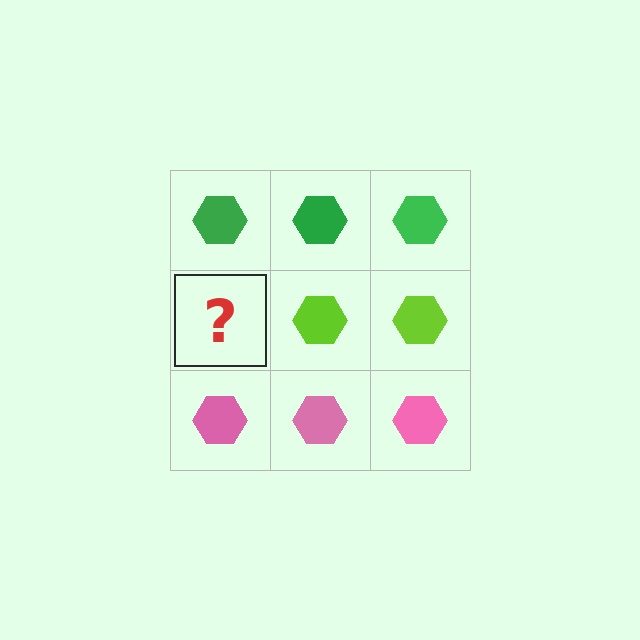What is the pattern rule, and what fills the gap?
The rule is that each row has a consistent color. The gap should be filled with a lime hexagon.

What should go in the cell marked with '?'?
The missing cell should contain a lime hexagon.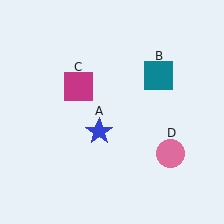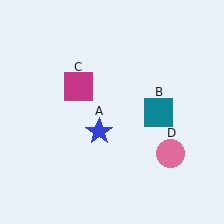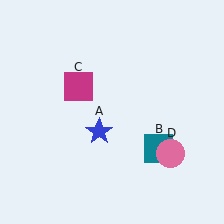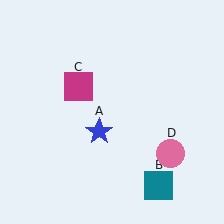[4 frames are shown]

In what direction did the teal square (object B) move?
The teal square (object B) moved down.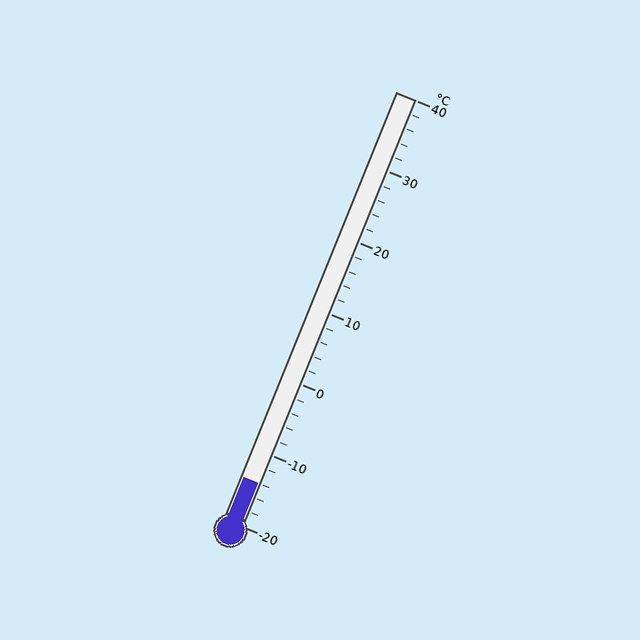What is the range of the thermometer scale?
The thermometer scale ranges from -20°C to 40°C.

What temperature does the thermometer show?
The thermometer shows approximately -14°C.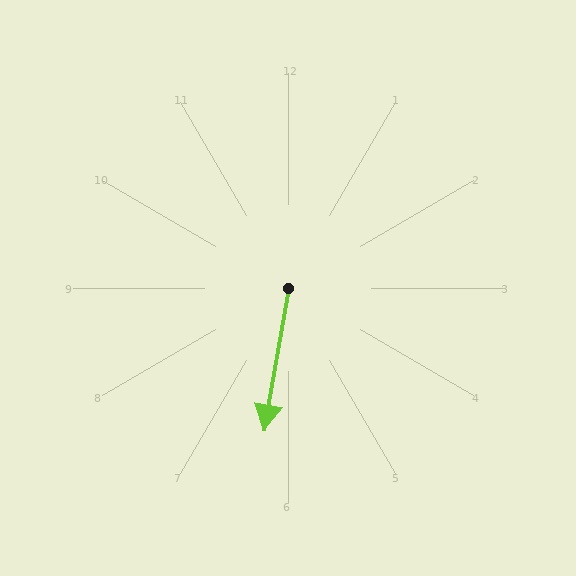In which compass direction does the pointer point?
South.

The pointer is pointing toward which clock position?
Roughly 6 o'clock.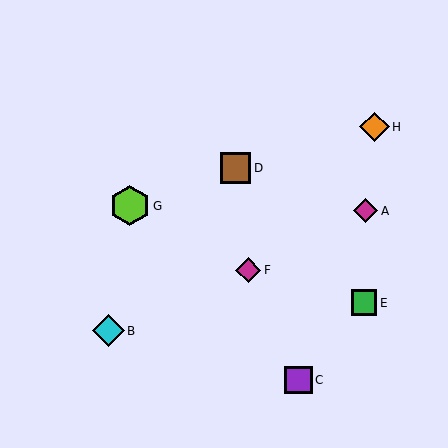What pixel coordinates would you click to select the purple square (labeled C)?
Click at (298, 380) to select the purple square C.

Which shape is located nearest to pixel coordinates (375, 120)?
The orange diamond (labeled H) at (374, 127) is nearest to that location.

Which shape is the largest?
The lime hexagon (labeled G) is the largest.